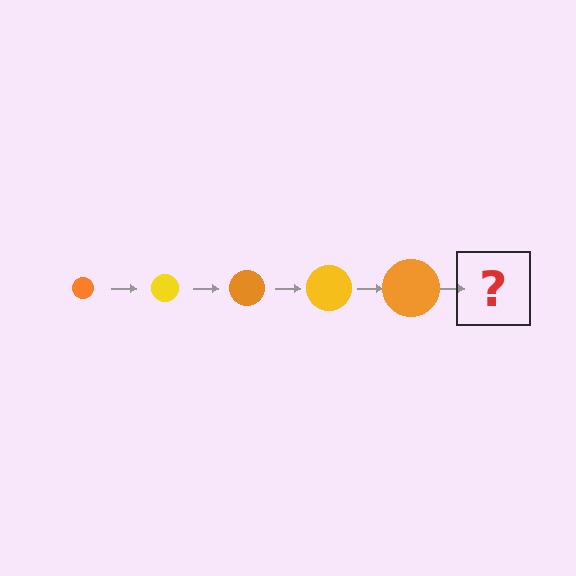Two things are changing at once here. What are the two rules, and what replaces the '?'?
The two rules are that the circle grows larger each step and the color cycles through orange and yellow. The '?' should be a yellow circle, larger than the previous one.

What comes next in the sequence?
The next element should be a yellow circle, larger than the previous one.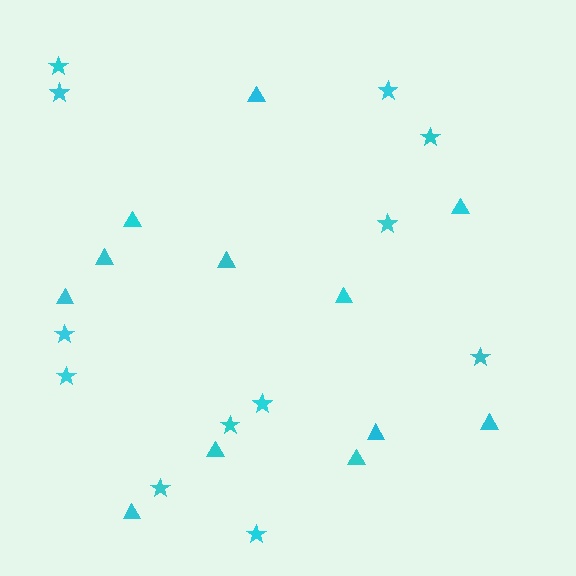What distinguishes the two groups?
There are 2 groups: one group of stars (12) and one group of triangles (12).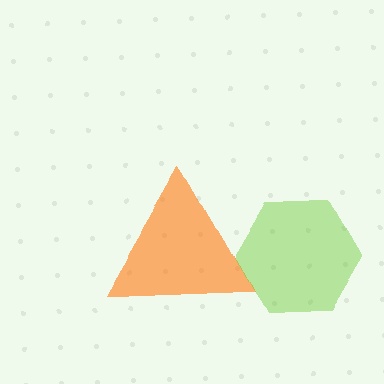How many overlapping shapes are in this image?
There are 2 overlapping shapes in the image.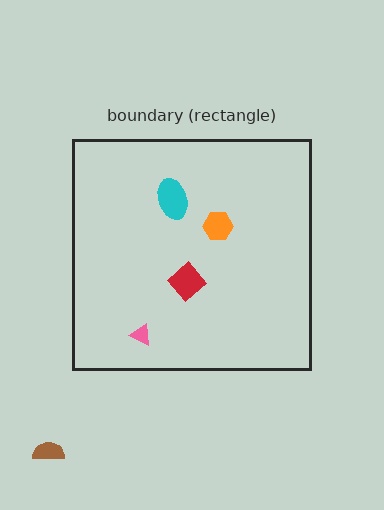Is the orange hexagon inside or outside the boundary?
Inside.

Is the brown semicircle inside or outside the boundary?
Outside.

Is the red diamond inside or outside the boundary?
Inside.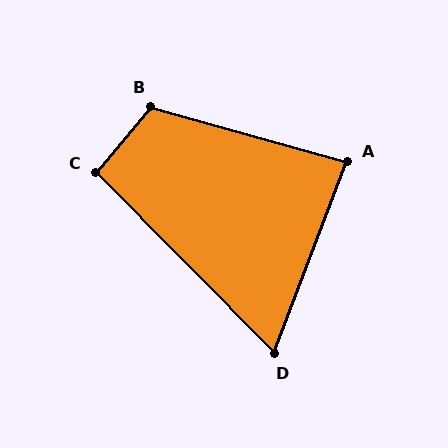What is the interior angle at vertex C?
Approximately 95 degrees (obtuse).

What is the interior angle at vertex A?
Approximately 85 degrees (acute).